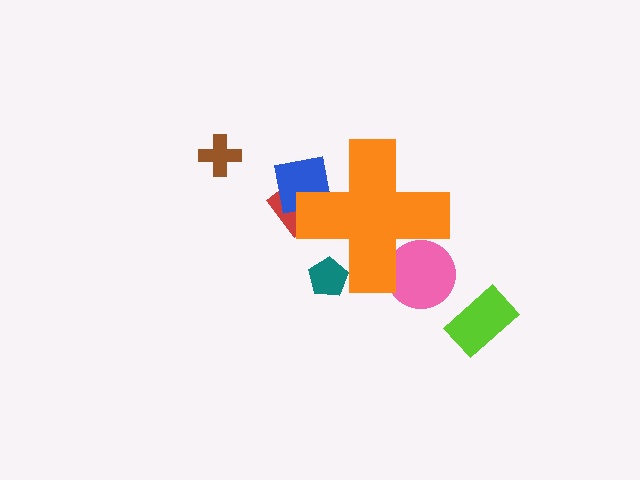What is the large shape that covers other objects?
An orange cross.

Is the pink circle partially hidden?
Yes, the pink circle is partially hidden behind the orange cross.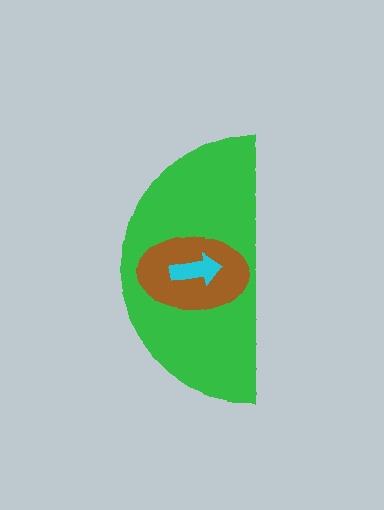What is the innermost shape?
The cyan arrow.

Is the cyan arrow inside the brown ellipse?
Yes.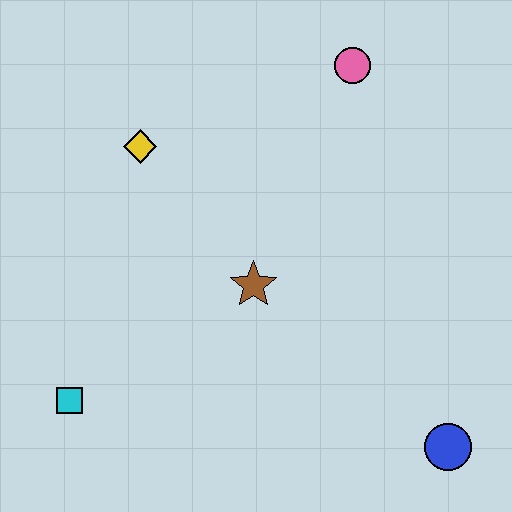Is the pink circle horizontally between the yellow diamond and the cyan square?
No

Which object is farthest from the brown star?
The blue circle is farthest from the brown star.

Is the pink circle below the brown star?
No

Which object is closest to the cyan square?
The brown star is closest to the cyan square.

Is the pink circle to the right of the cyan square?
Yes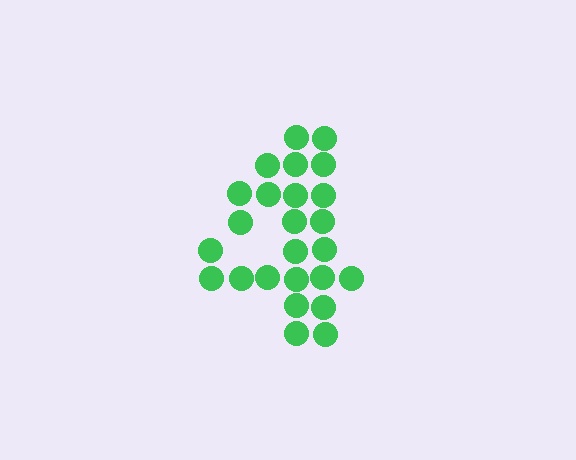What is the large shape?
The large shape is the digit 4.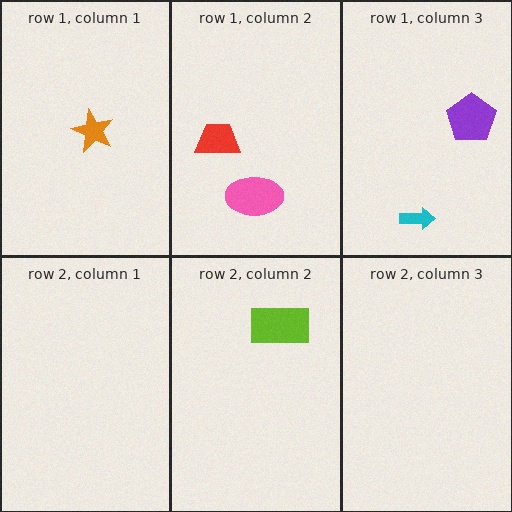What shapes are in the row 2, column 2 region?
The lime rectangle.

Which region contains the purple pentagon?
The row 1, column 3 region.